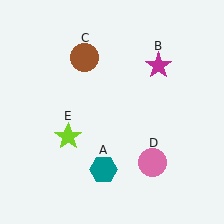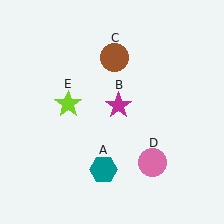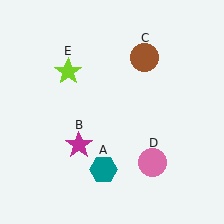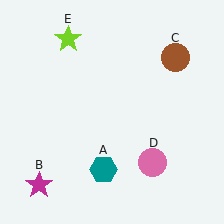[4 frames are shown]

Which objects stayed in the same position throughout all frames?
Teal hexagon (object A) and pink circle (object D) remained stationary.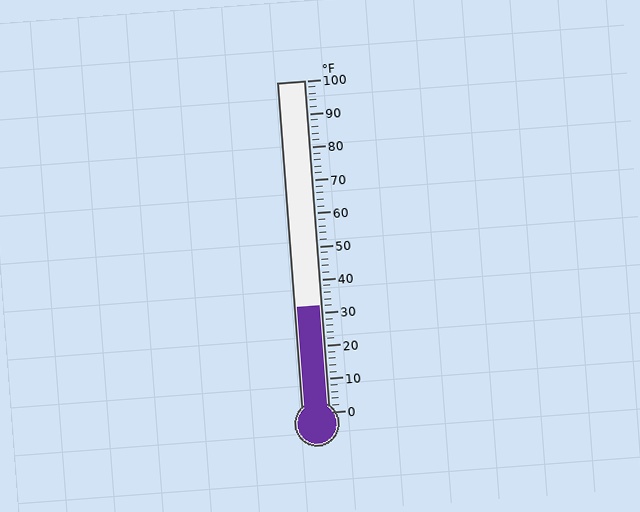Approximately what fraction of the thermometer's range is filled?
The thermometer is filled to approximately 30% of its range.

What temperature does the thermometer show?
The thermometer shows approximately 32°F.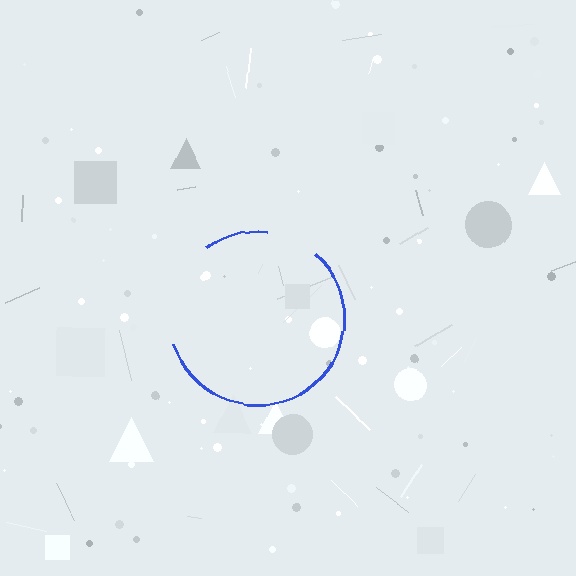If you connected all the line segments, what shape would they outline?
They would outline a circle.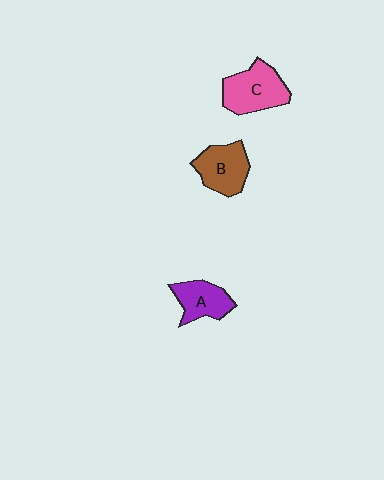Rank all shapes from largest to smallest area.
From largest to smallest: C (pink), B (brown), A (purple).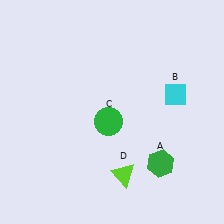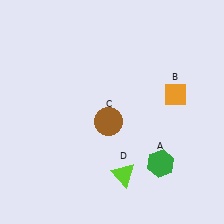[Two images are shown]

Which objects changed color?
B changed from cyan to orange. C changed from green to brown.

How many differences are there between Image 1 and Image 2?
There are 2 differences between the two images.